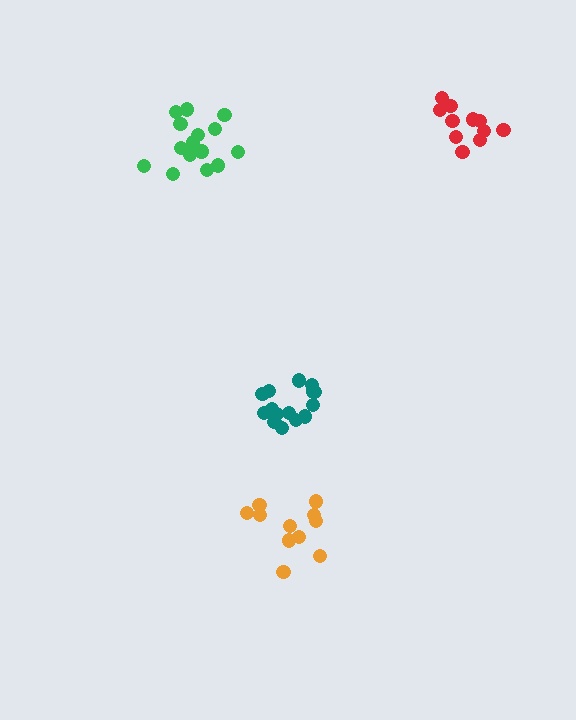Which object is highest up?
The red cluster is topmost.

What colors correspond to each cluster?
The clusters are colored: teal, orange, green, red.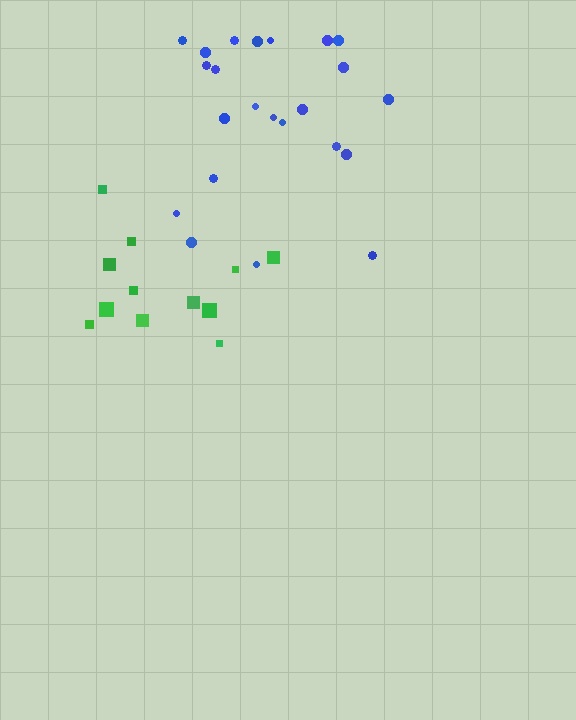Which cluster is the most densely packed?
Green.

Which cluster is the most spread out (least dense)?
Blue.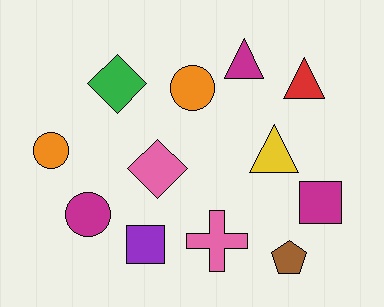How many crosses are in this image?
There is 1 cross.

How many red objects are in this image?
There is 1 red object.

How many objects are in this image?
There are 12 objects.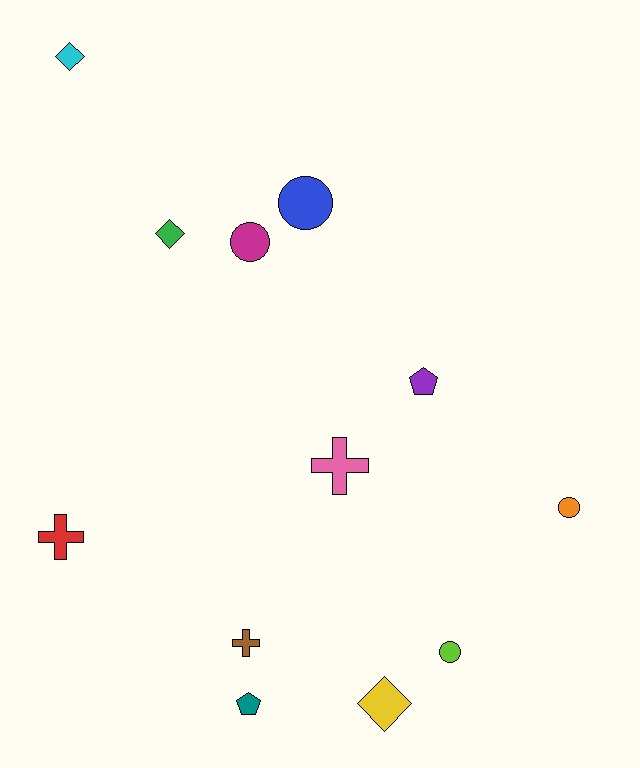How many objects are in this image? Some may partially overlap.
There are 12 objects.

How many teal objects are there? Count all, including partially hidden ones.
There is 1 teal object.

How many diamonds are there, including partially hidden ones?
There are 3 diamonds.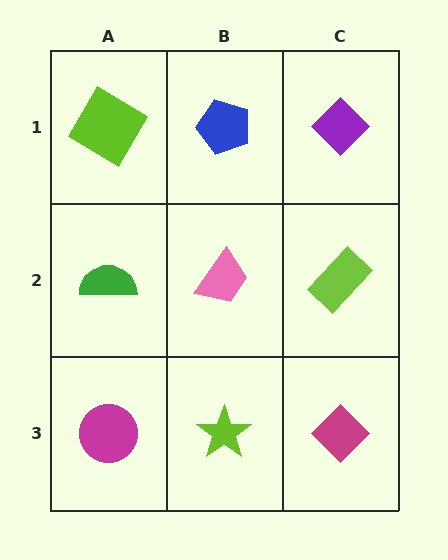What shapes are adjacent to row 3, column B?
A pink trapezoid (row 2, column B), a magenta circle (row 3, column A), a magenta diamond (row 3, column C).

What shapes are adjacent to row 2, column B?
A blue pentagon (row 1, column B), a lime star (row 3, column B), a green semicircle (row 2, column A), a lime rectangle (row 2, column C).